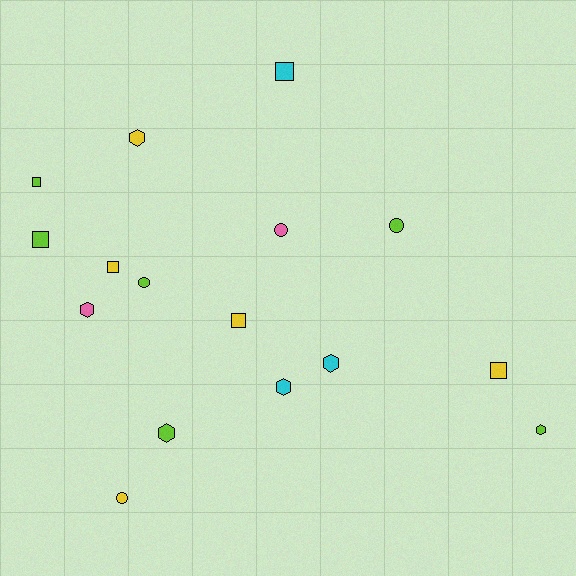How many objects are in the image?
There are 16 objects.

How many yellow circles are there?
There is 1 yellow circle.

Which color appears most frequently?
Lime, with 6 objects.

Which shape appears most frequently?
Hexagon, with 6 objects.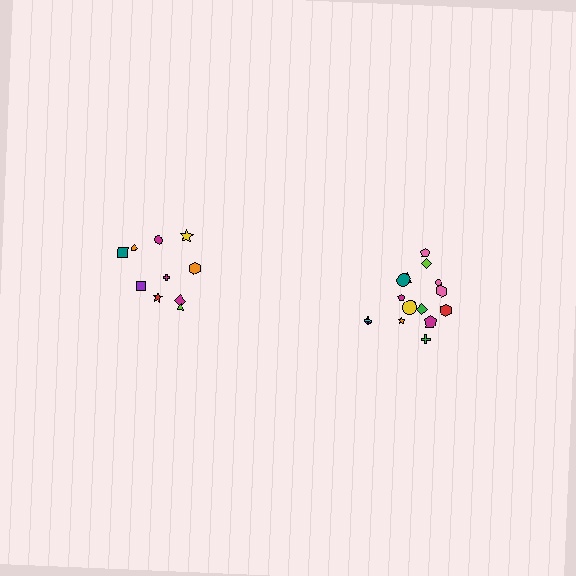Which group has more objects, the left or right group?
The right group.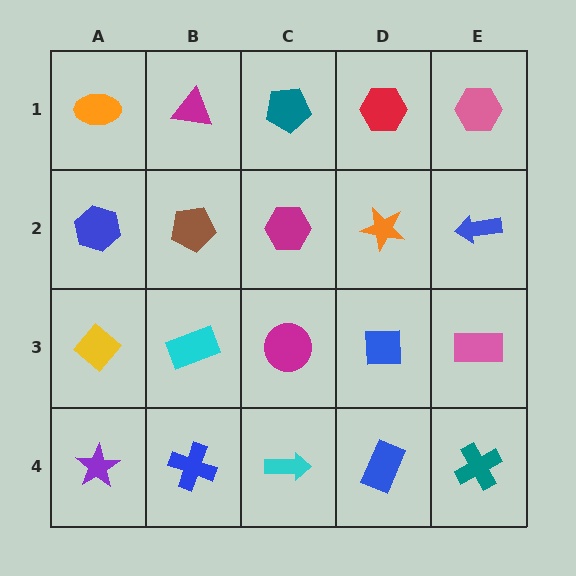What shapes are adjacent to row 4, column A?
A yellow diamond (row 3, column A), a blue cross (row 4, column B).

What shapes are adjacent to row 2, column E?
A pink hexagon (row 1, column E), a pink rectangle (row 3, column E), an orange star (row 2, column D).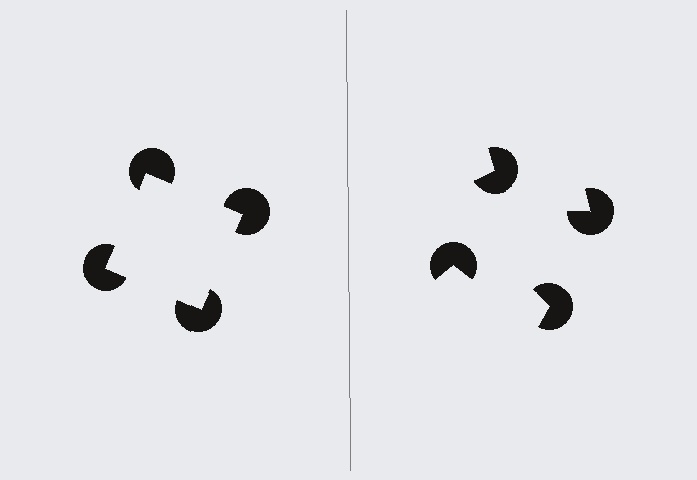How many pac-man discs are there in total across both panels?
8 — 4 on each side.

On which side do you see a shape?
An illusory square appears on the left side. On the right side the wedge cuts are rotated, so no coherent shape forms.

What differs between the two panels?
The pac-man discs are positioned identically on both sides; only the wedge orientations differ. On the left they align to a square; on the right they are misaligned.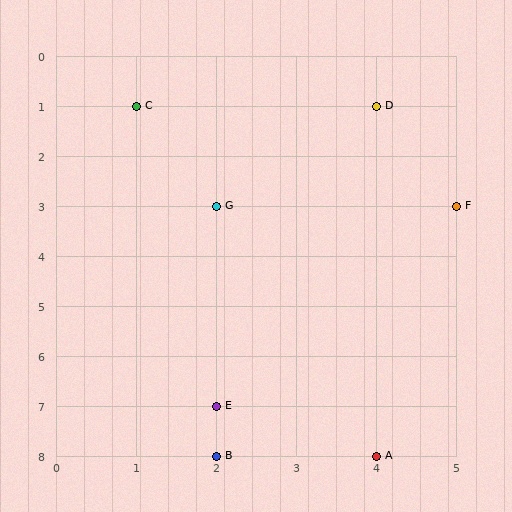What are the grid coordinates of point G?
Point G is at grid coordinates (2, 3).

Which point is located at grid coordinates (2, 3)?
Point G is at (2, 3).